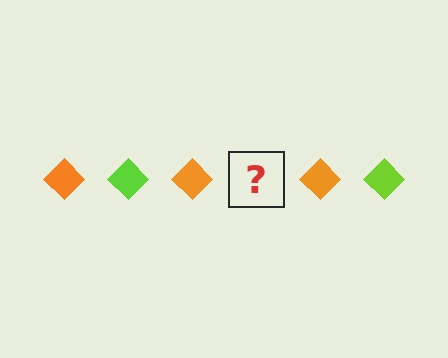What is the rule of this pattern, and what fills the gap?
The rule is that the pattern cycles through orange, lime diamonds. The gap should be filled with a lime diamond.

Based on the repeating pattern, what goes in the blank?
The blank should be a lime diamond.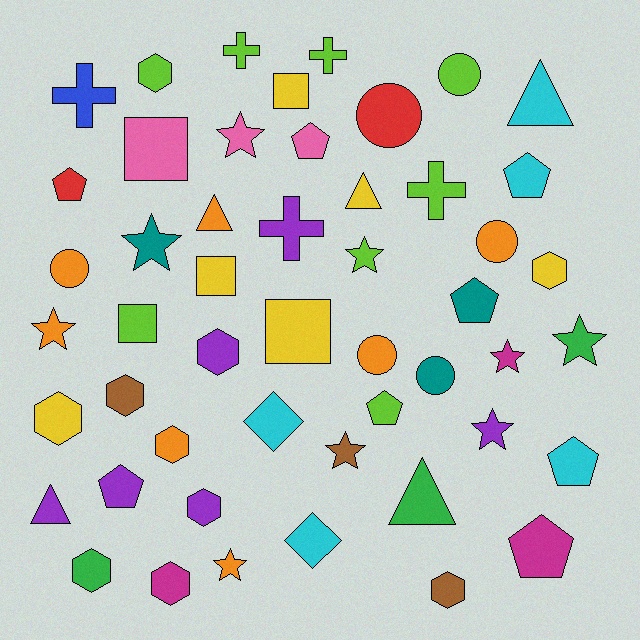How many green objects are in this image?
There are 3 green objects.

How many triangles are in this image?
There are 5 triangles.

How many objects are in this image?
There are 50 objects.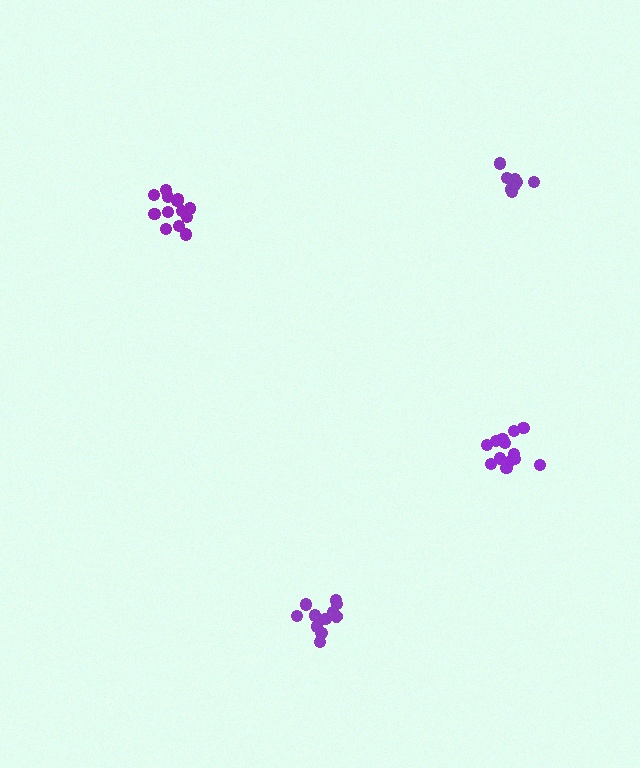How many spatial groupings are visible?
There are 4 spatial groupings.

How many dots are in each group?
Group 1: 11 dots, Group 2: 14 dots, Group 3: 8 dots, Group 4: 13 dots (46 total).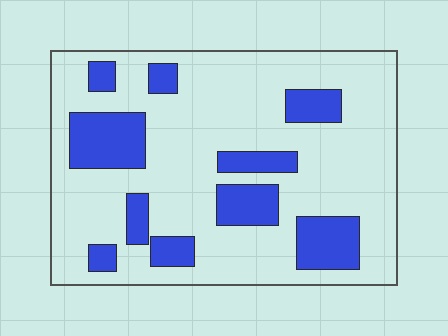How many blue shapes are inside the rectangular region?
10.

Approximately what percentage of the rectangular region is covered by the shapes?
Approximately 25%.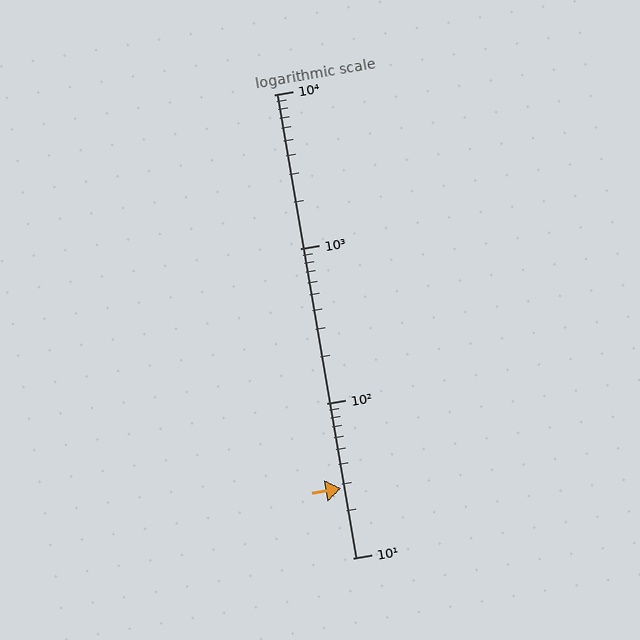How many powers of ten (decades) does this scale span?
The scale spans 3 decades, from 10 to 10000.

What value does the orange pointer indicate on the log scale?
The pointer indicates approximately 28.